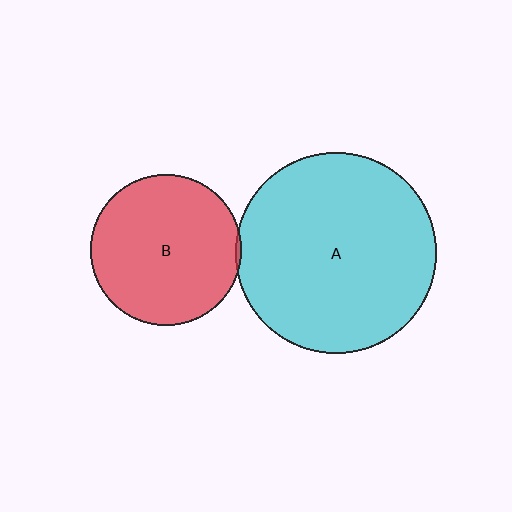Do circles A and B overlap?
Yes.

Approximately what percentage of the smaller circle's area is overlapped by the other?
Approximately 5%.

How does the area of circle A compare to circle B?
Approximately 1.8 times.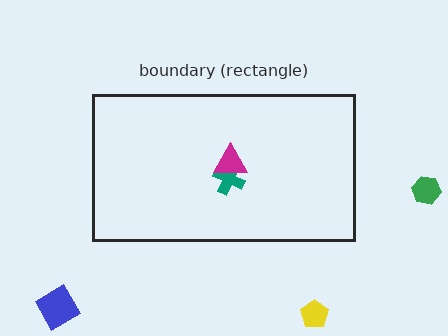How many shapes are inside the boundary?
2 inside, 3 outside.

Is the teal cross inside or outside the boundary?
Inside.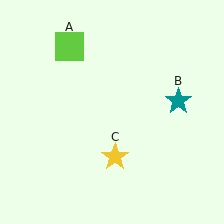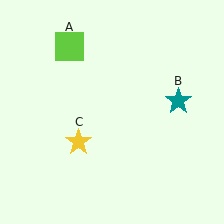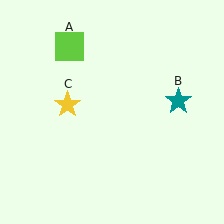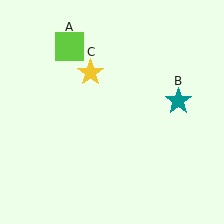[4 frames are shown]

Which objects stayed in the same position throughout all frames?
Lime square (object A) and teal star (object B) remained stationary.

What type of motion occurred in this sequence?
The yellow star (object C) rotated clockwise around the center of the scene.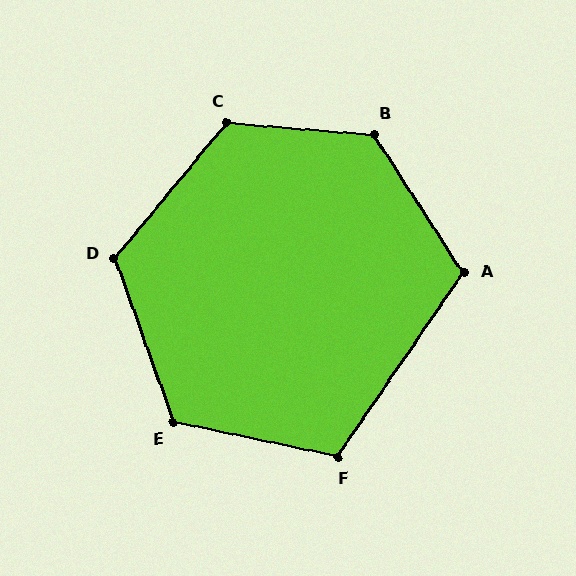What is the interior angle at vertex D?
Approximately 121 degrees (obtuse).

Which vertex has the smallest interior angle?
F, at approximately 112 degrees.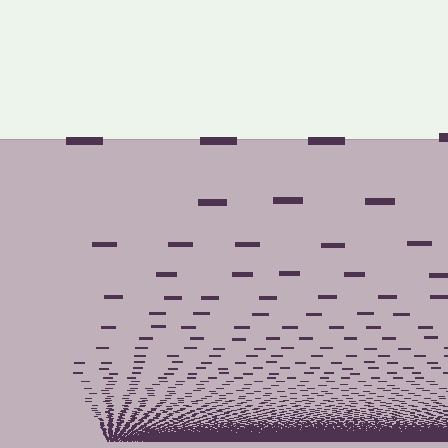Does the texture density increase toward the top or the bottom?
Density increases toward the bottom.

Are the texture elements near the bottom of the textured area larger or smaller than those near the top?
Smaller. The gradient is inverted — elements near the bottom are smaller and denser.